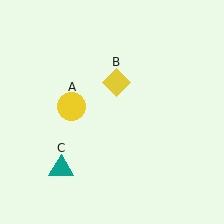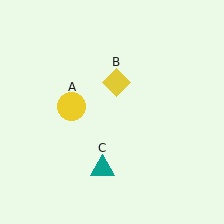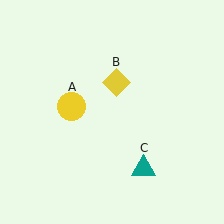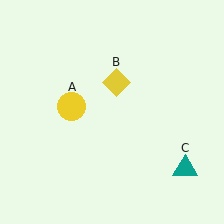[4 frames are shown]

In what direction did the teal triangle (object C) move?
The teal triangle (object C) moved right.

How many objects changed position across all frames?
1 object changed position: teal triangle (object C).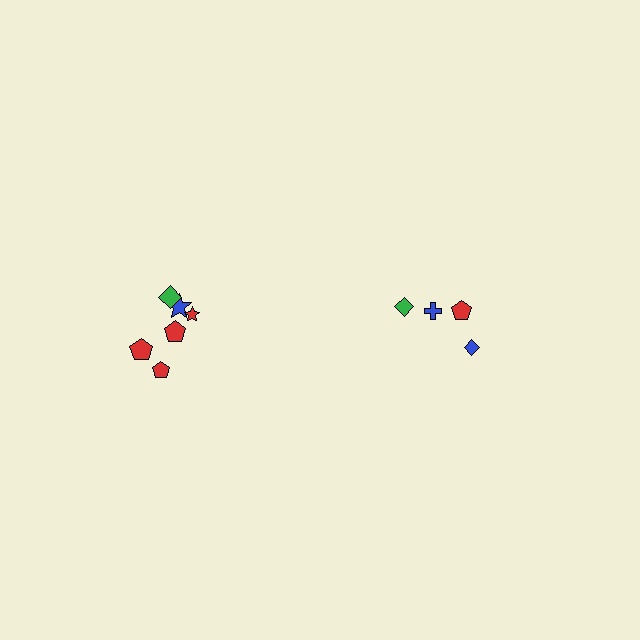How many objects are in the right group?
There are 4 objects.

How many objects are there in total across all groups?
There are 10 objects.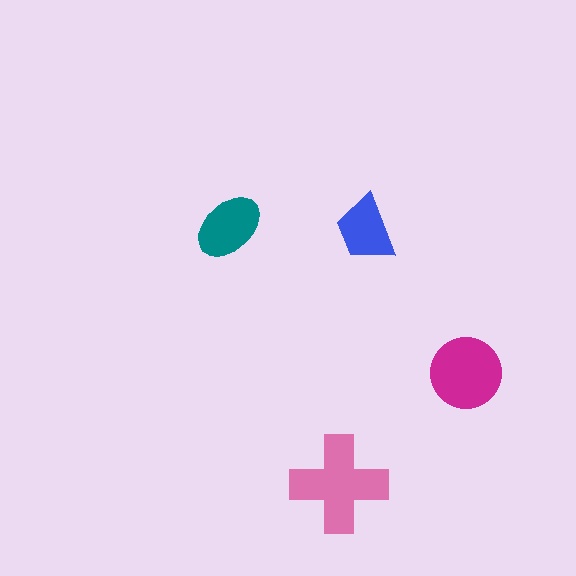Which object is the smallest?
The blue trapezoid.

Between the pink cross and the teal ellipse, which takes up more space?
The pink cross.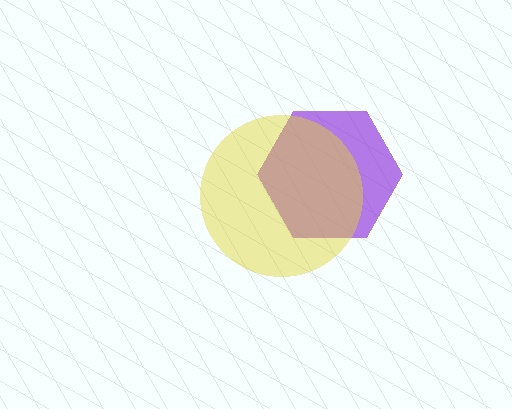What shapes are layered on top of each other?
The layered shapes are: a purple hexagon, a yellow circle.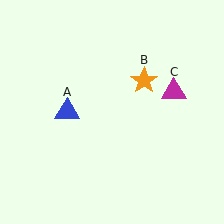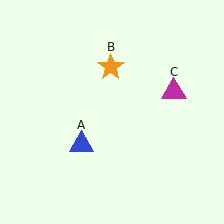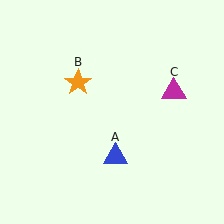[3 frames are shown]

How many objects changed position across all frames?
2 objects changed position: blue triangle (object A), orange star (object B).